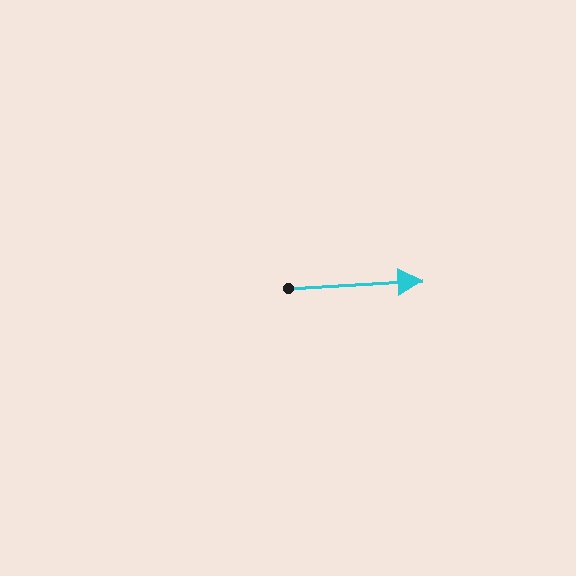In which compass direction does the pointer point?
East.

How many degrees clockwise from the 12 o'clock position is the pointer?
Approximately 87 degrees.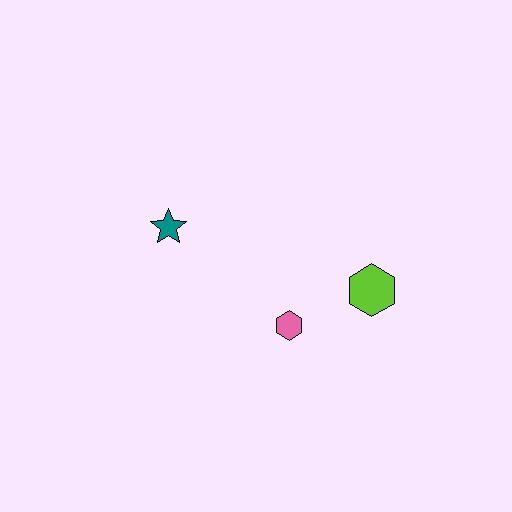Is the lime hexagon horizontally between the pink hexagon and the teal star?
No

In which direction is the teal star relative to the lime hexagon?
The teal star is to the left of the lime hexagon.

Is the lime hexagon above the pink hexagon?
Yes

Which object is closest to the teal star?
The pink hexagon is closest to the teal star.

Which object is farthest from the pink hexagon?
The teal star is farthest from the pink hexagon.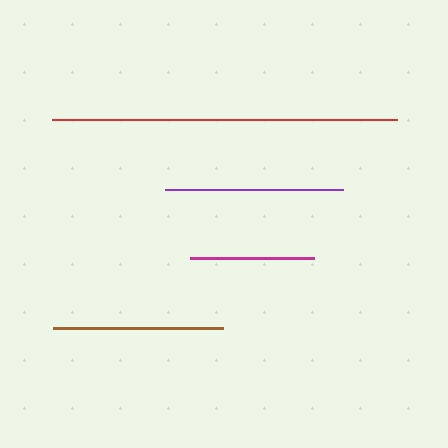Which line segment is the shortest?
The magenta line is the shortest at approximately 125 pixels.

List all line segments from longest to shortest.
From longest to shortest: red, purple, brown, magenta.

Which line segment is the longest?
The red line is the longest at approximately 344 pixels.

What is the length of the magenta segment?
The magenta segment is approximately 125 pixels long.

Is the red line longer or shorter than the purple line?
The red line is longer than the purple line.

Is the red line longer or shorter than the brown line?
The red line is longer than the brown line.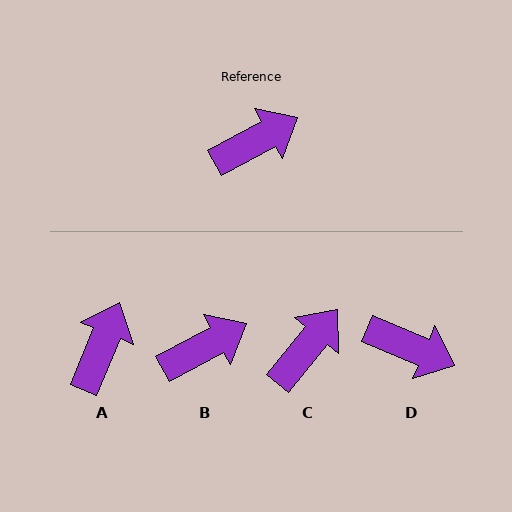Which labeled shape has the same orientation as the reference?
B.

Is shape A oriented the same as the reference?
No, it is off by about 39 degrees.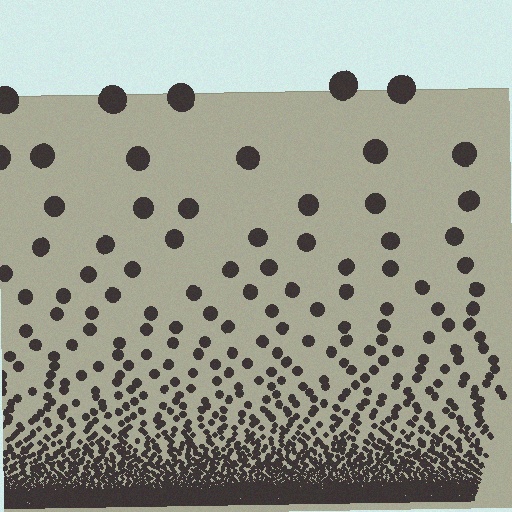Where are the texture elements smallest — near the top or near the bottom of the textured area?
Near the bottom.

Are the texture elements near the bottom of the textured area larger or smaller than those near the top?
Smaller. The gradient is inverted — elements near the bottom are smaller and denser.